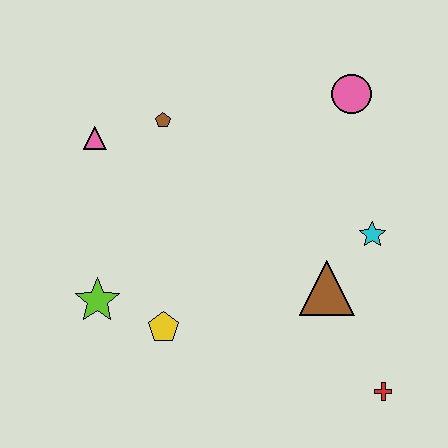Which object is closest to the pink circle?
The cyan star is closest to the pink circle.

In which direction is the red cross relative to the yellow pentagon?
The red cross is to the right of the yellow pentagon.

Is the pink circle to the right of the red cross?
No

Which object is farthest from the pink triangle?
The red cross is farthest from the pink triangle.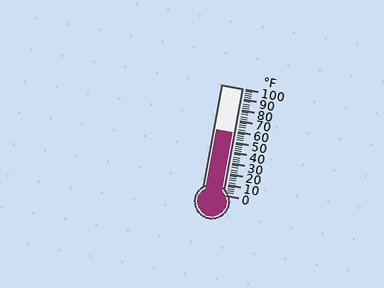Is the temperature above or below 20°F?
The temperature is above 20°F.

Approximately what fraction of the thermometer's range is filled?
The thermometer is filled to approximately 60% of its range.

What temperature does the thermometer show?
The thermometer shows approximately 58°F.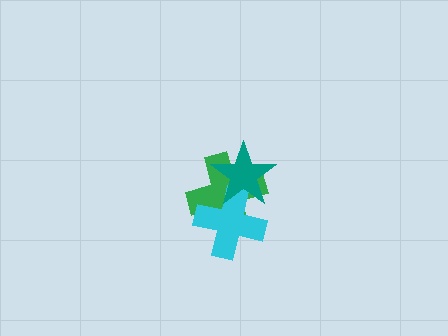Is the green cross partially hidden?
Yes, it is partially covered by another shape.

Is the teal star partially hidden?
No, no other shape covers it.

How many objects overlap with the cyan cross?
2 objects overlap with the cyan cross.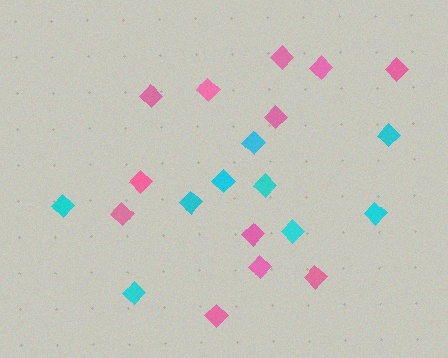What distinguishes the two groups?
There are 2 groups: one group of pink diamonds (12) and one group of cyan diamonds (9).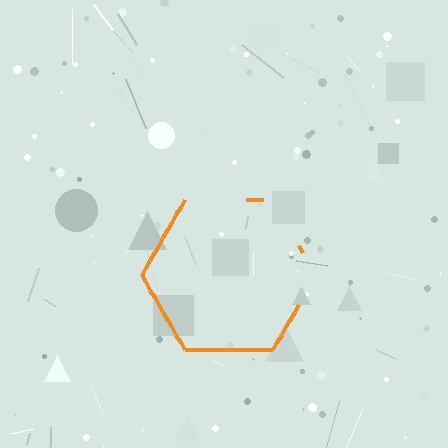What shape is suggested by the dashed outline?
The dashed outline suggests a hexagon.